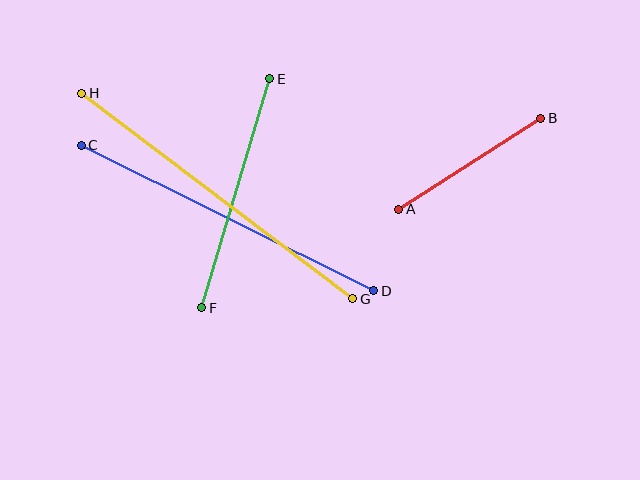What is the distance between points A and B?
The distance is approximately 168 pixels.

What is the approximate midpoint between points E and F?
The midpoint is at approximately (236, 193) pixels.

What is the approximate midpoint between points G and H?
The midpoint is at approximately (217, 196) pixels.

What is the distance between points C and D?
The distance is approximately 327 pixels.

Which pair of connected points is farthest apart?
Points G and H are farthest apart.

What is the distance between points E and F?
The distance is approximately 239 pixels.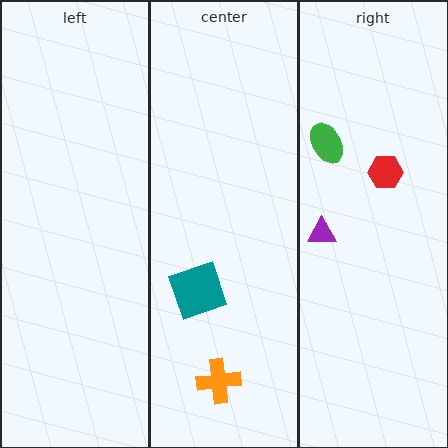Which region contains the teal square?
The center region.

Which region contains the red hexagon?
The right region.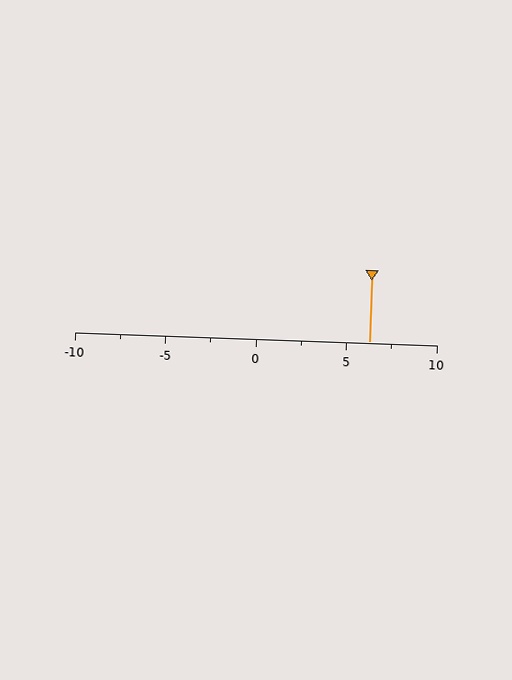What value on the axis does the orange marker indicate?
The marker indicates approximately 6.2.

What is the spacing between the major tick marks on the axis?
The major ticks are spaced 5 apart.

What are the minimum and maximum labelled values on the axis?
The axis runs from -10 to 10.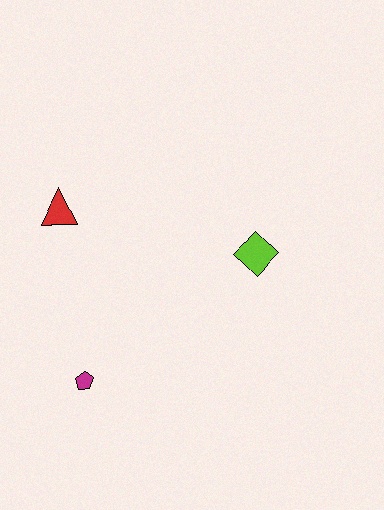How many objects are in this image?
There are 3 objects.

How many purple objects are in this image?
There are no purple objects.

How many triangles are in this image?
There is 1 triangle.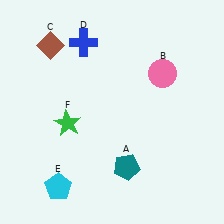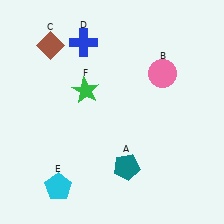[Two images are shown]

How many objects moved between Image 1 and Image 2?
1 object moved between the two images.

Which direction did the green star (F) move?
The green star (F) moved up.